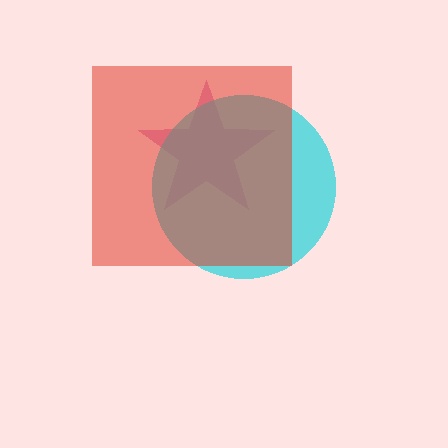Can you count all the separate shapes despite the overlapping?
Yes, there are 3 separate shapes.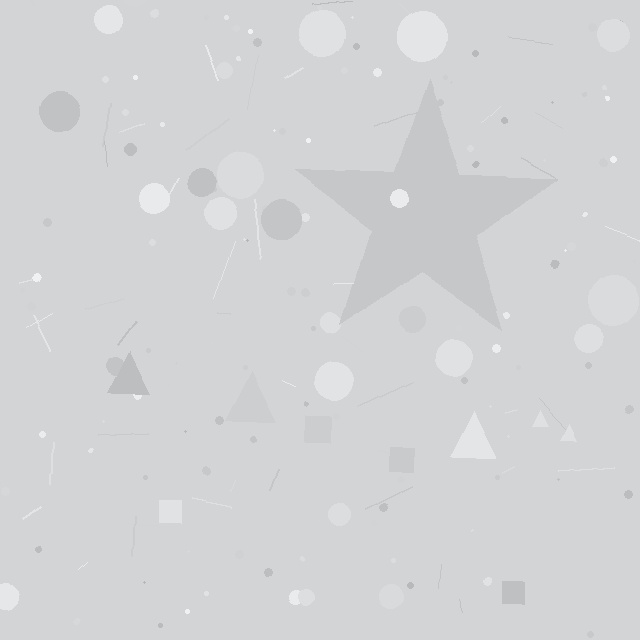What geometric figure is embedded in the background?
A star is embedded in the background.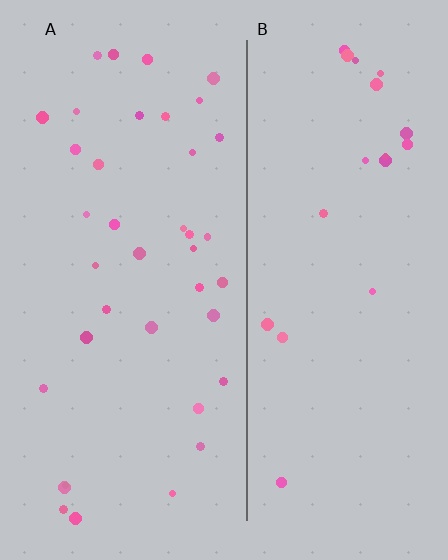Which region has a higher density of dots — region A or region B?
A (the left).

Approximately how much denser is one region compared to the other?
Approximately 1.9× — region A over region B.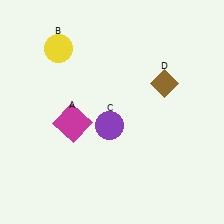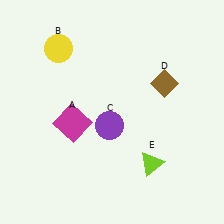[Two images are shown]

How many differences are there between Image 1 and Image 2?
There is 1 difference between the two images.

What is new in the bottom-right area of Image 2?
A lime triangle (E) was added in the bottom-right area of Image 2.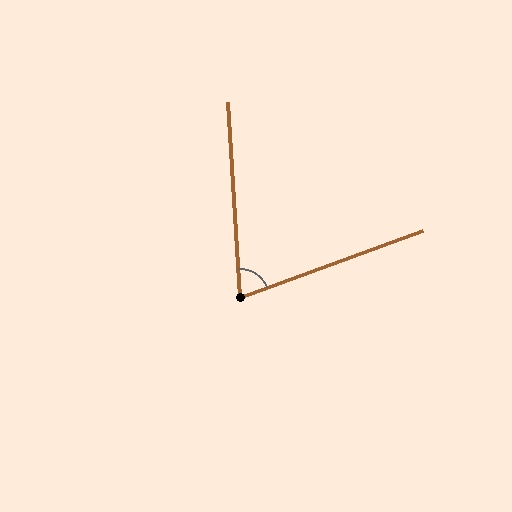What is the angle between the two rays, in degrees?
Approximately 73 degrees.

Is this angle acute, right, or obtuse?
It is acute.